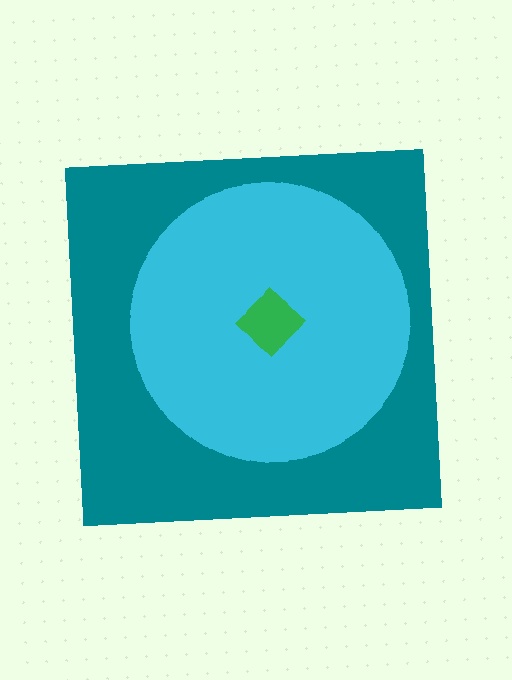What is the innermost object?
The green diamond.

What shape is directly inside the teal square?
The cyan circle.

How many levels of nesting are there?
3.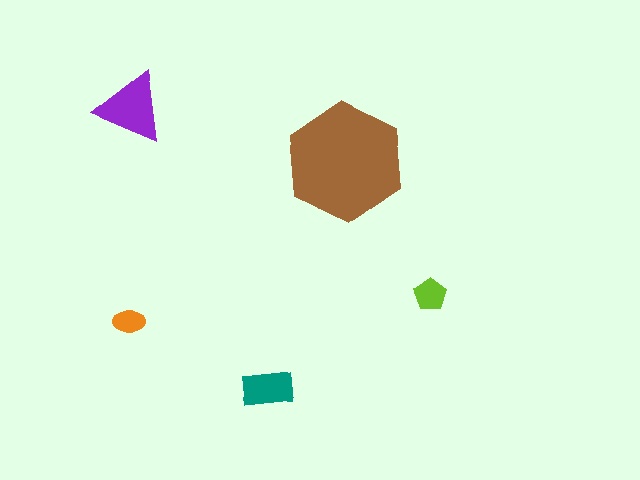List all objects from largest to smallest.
The brown hexagon, the purple triangle, the teal rectangle, the lime pentagon, the orange ellipse.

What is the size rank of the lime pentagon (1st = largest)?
4th.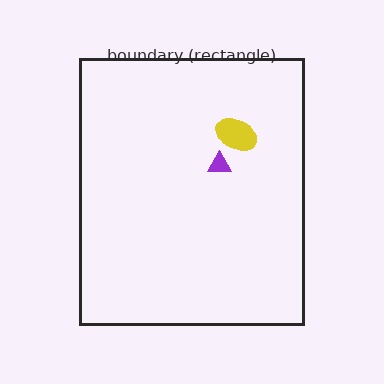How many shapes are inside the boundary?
2 inside, 0 outside.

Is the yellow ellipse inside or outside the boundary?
Inside.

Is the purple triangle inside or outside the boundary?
Inside.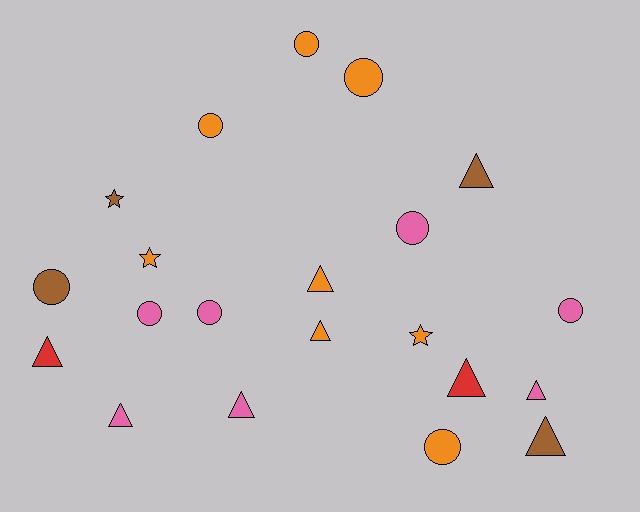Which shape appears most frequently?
Triangle, with 9 objects.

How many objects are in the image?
There are 21 objects.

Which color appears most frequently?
Orange, with 8 objects.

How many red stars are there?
There are no red stars.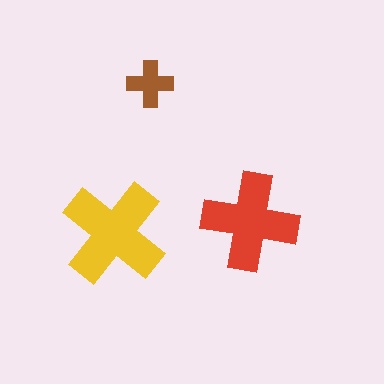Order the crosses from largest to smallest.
the yellow one, the red one, the brown one.